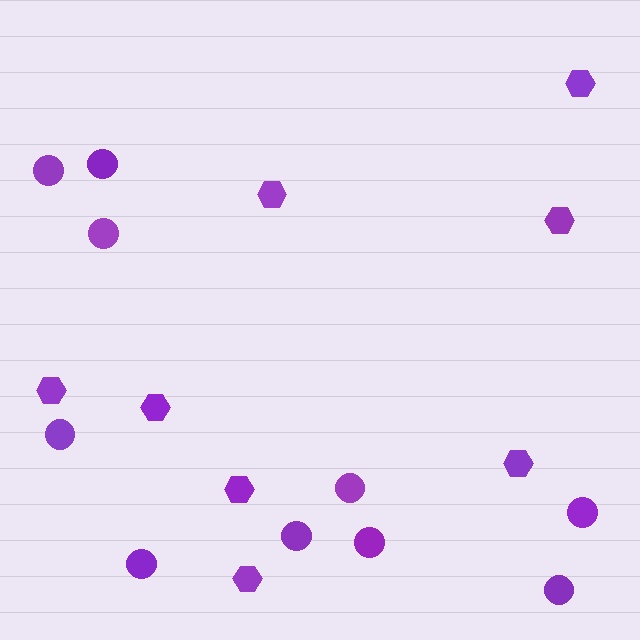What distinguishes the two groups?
There are 2 groups: one group of circles (10) and one group of hexagons (8).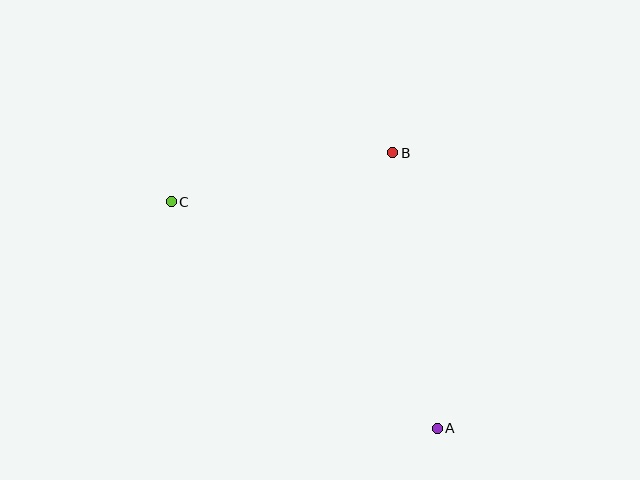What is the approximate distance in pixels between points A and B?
The distance between A and B is approximately 279 pixels.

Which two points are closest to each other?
Points B and C are closest to each other.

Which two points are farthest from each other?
Points A and C are farthest from each other.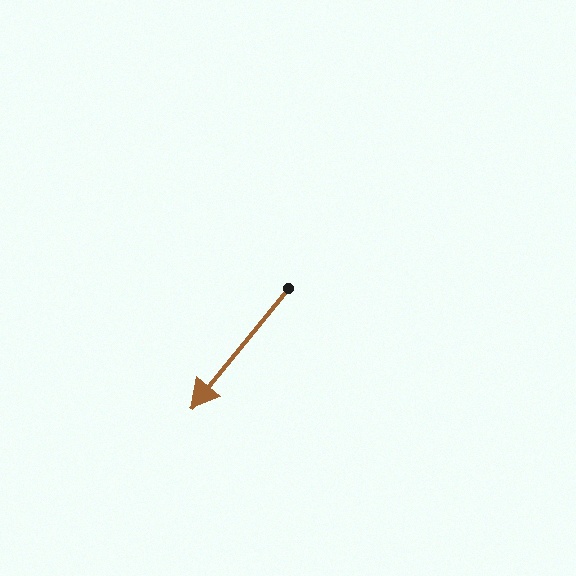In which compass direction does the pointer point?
Southwest.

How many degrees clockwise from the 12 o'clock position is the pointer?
Approximately 219 degrees.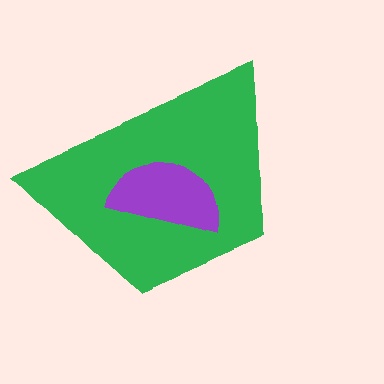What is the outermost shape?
The green trapezoid.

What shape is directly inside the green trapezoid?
The purple semicircle.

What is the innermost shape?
The purple semicircle.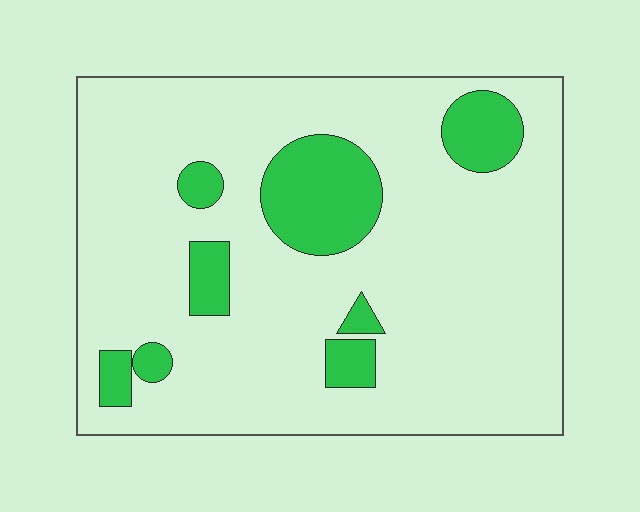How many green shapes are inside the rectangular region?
8.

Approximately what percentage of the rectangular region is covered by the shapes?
Approximately 15%.